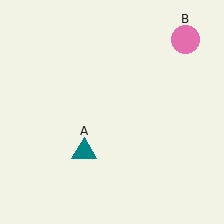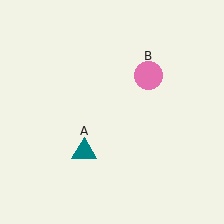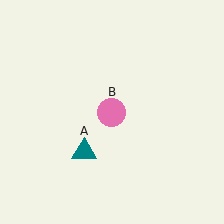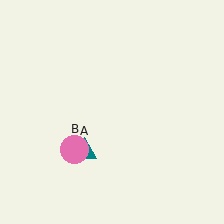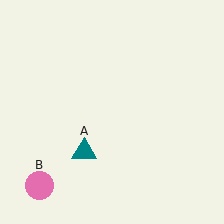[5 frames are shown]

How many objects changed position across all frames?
1 object changed position: pink circle (object B).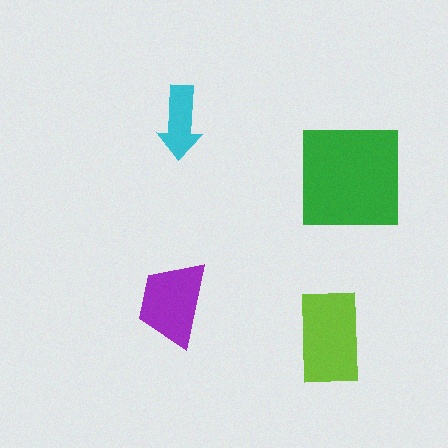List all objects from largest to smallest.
The green square, the lime rectangle, the purple trapezoid, the cyan arrow.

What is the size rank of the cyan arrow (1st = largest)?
4th.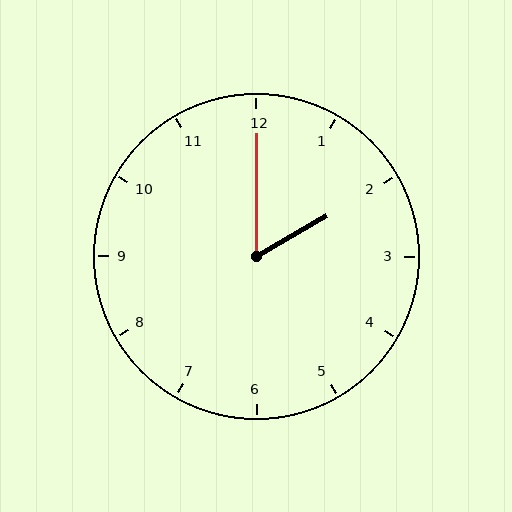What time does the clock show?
2:00.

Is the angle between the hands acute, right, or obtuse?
It is acute.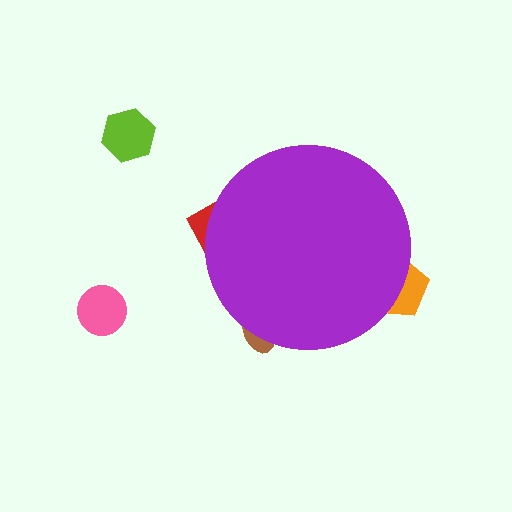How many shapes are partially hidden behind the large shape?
3 shapes are partially hidden.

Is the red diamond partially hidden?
Yes, the red diamond is partially hidden behind the purple circle.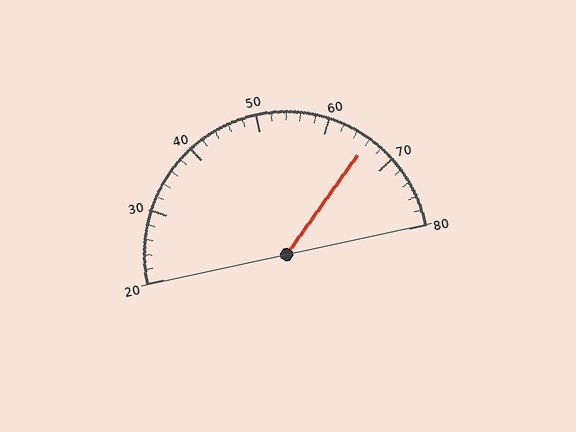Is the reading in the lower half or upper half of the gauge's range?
The reading is in the upper half of the range (20 to 80).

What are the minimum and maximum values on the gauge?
The gauge ranges from 20 to 80.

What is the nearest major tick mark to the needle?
The nearest major tick mark is 70.